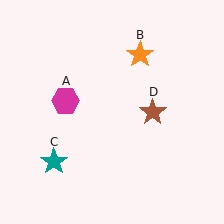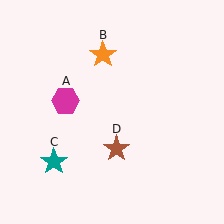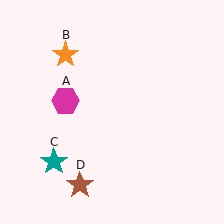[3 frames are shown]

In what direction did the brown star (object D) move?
The brown star (object D) moved down and to the left.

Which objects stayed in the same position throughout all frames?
Magenta hexagon (object A) and teal star (object C) remained stationary.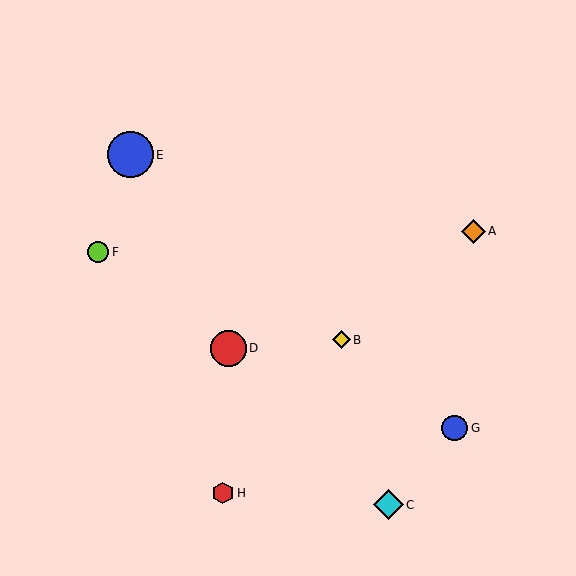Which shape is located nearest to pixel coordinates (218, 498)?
The red hexagon (labeled H) at (223, 493) is nearest to that location.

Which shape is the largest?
The blue circle (labeled E) is the largest.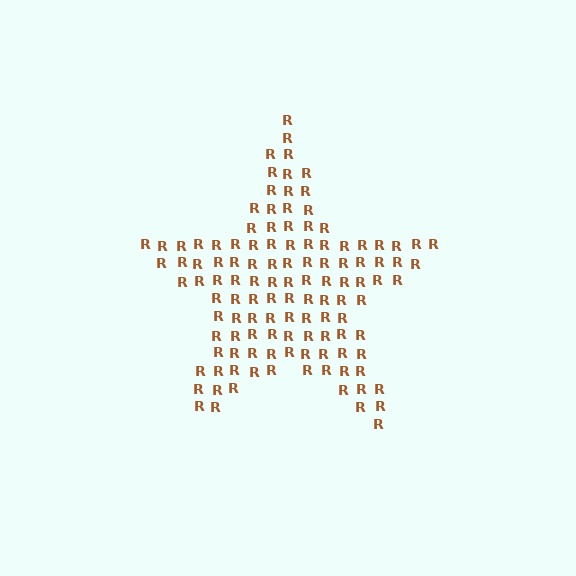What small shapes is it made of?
It is made of small letter R's.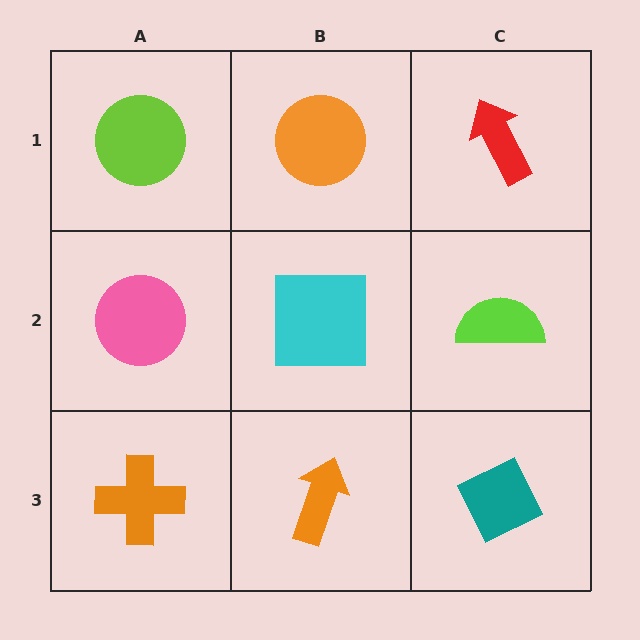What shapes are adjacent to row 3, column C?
A lime semicircle (row 2, column C), an orange arrow (row 3, column B).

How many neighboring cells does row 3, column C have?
2.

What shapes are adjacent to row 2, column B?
An orange circle (row 1, column B), an orange arrow (row 3, column B), a pink circle (row 2, column A), a lime semicircle (row 2, column C).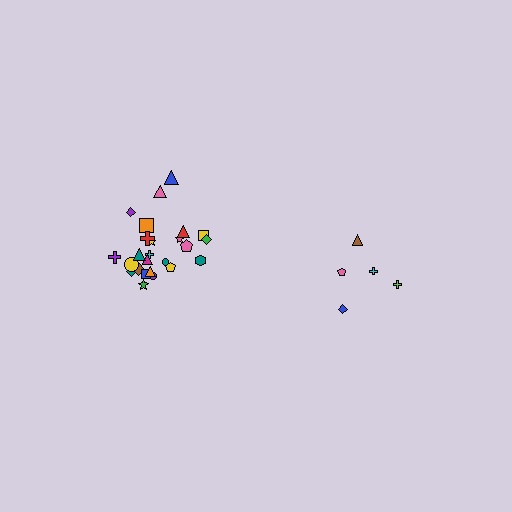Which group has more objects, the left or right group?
The left group.